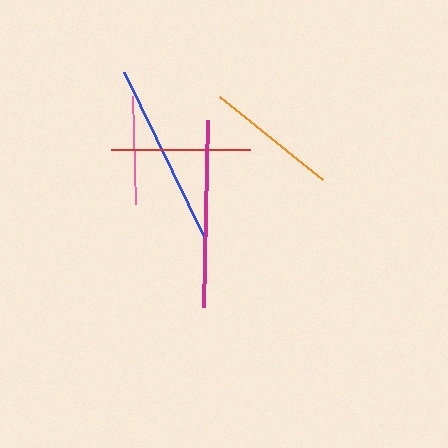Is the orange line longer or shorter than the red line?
The red line is longer than the orange line.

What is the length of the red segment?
The red segment is approximately 139 pixels long.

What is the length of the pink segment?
The pink segment is approximately 108 pixels long.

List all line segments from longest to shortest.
From longest to shortest: magenta, blue, red, orange, pink.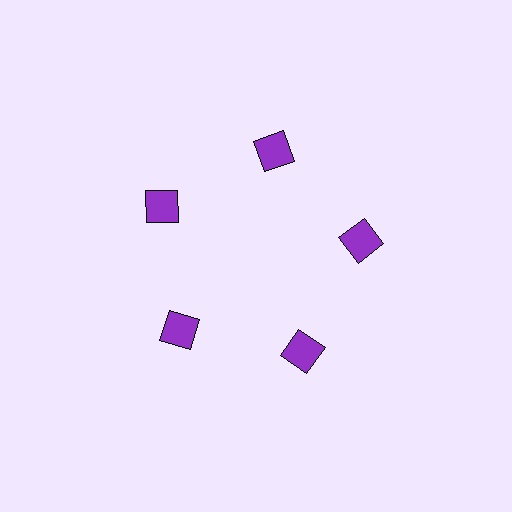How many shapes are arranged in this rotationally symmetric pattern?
There are 5 shapes, arranged in 5 groups of 1.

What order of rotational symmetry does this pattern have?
This pattern has 5-fold rotational symmetry.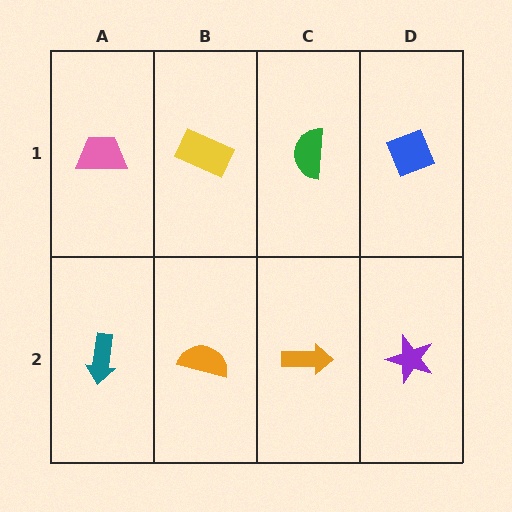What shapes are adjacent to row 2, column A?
A pink trapezoid (row 1, column A), an orange semicircle (row 2, column B).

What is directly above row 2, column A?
A pink trapezoid.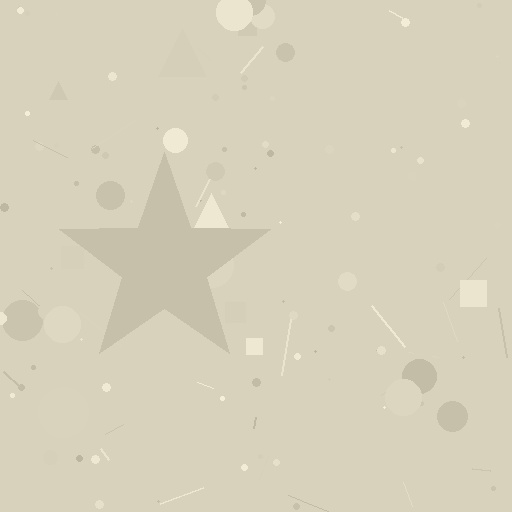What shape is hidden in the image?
A star is hidden in the image.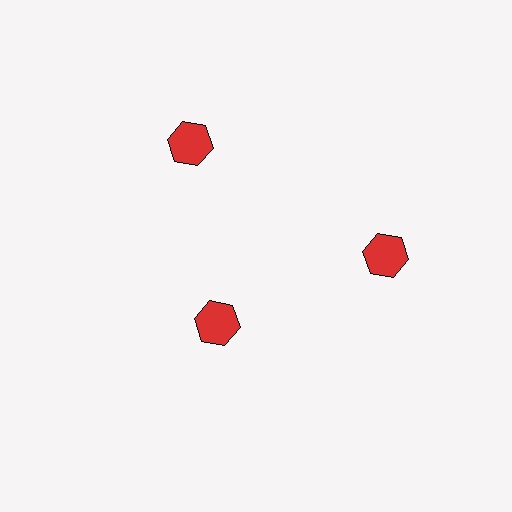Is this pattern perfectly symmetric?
No. The 3 red hexagons are arranged in a ring, but one element near the 7 o'clock position is pulled inward toward the center, breaking the 3-fold rotational symmetry.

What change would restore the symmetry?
The symmetry would be restored by moving it outward, back onto the ring so that all 3 hexagons sit at equal angles and equal distance from the center.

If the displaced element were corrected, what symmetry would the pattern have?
It would have 3-fold rotational symmetry — the pattern would map onto itself every 120 degrees.